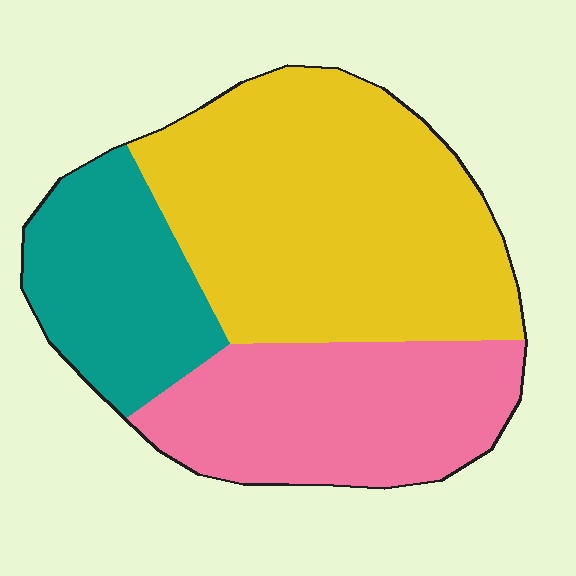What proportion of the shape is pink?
Pink takes up about one third (1/3) of the shape.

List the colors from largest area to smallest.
From largest to smallest: yellow, pink, teal.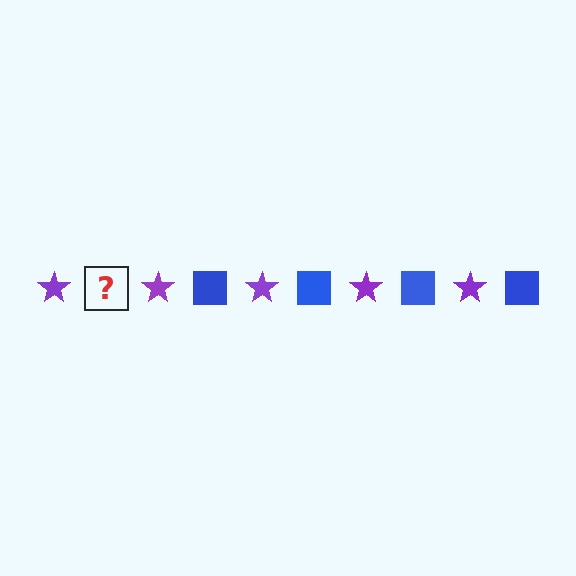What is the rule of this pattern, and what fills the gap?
The rule is that the pattern alternates between purple star and blue square. The gap should be filled with a blue square.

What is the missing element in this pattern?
The missing element is a blue square.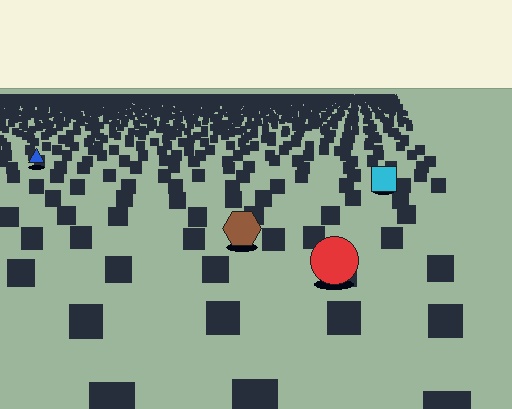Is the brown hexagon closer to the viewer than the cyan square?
Yes. The brown hexagon is closer — you can tell from the texture gradient: the ground texture is coarser near it.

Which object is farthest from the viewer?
The blue triangle is farthest from the viewer. It appears smaller and the ground texture around it is denser.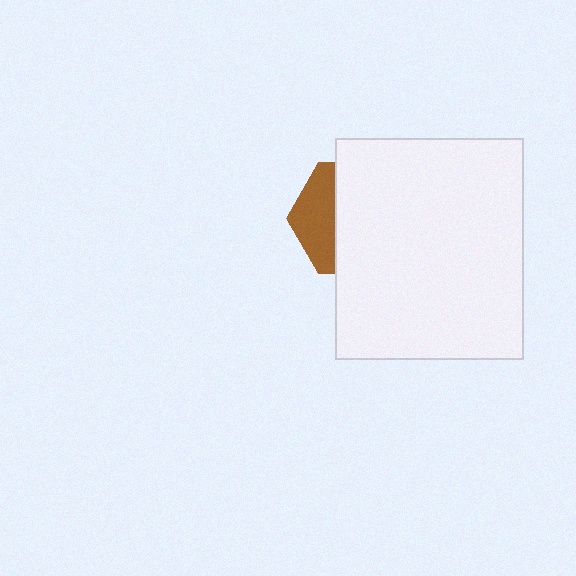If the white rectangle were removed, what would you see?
You would see the complete brown hexagon.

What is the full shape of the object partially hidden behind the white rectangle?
The partially hidden object is a brown hexagon.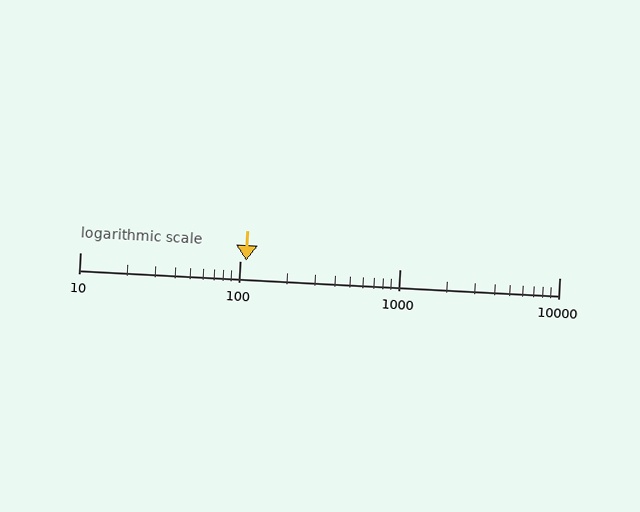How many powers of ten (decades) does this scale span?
The scale spans 3 decades, from 10 to 10000.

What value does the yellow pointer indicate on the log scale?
The pointer indicates approximately 110.